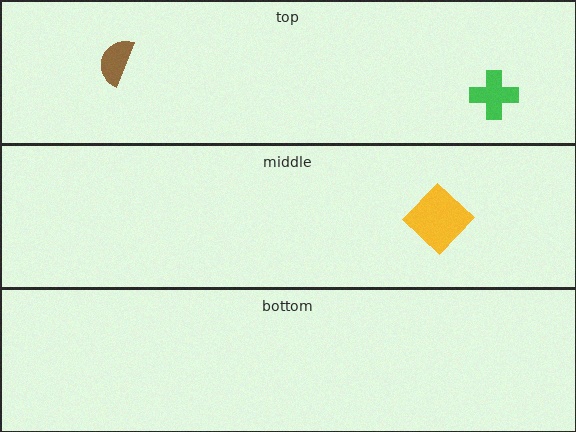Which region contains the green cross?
The top region.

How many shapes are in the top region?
2.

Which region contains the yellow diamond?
The middle region.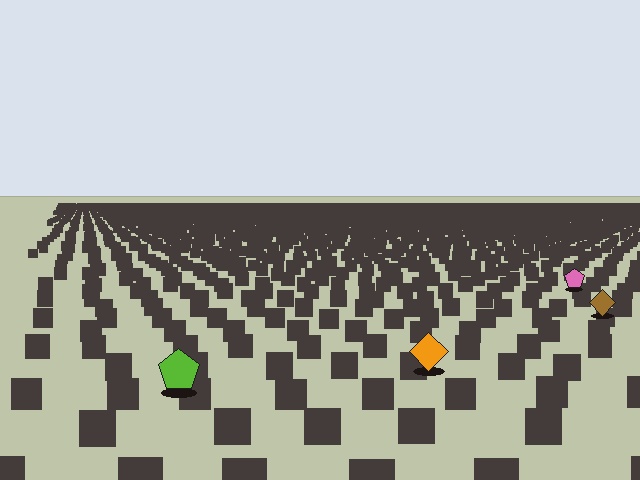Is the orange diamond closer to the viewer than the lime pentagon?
No. The lime pentagon is closer — you can tell from the texture gradient: the ground texture is coarser near it.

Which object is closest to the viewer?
The lime pentagon is closest. The texture marks near it are larger and more spread out.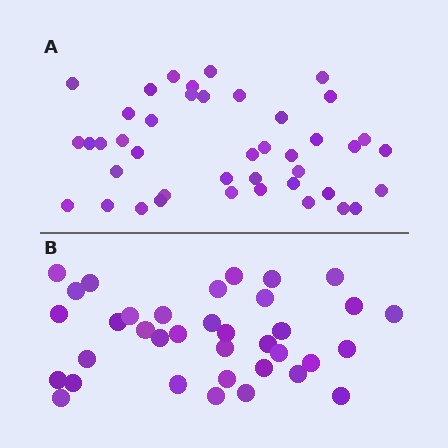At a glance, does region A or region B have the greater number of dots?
Region A (the top region) has more dots.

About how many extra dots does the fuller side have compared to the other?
Region A has about 6 more dots than region B.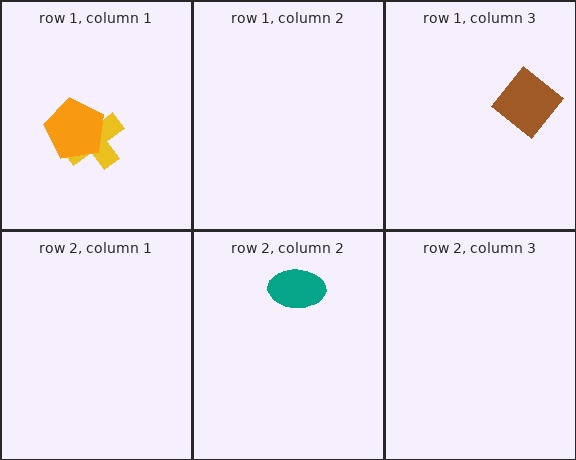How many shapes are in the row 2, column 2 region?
1.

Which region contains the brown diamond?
The row 1, column 3 region.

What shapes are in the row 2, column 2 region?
The teal ellipse.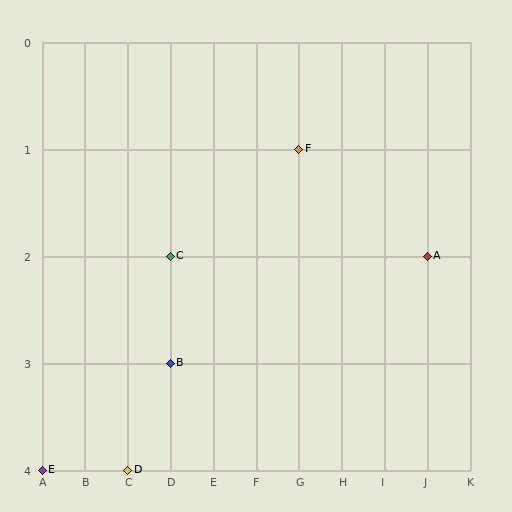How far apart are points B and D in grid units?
Points B and D are 1 column and 1 row apart (about 1.4 grid units diagonally).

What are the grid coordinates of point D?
Point D is at grid coordinates (C, 4).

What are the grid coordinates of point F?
Point F is at grid coordinates (G, 1).